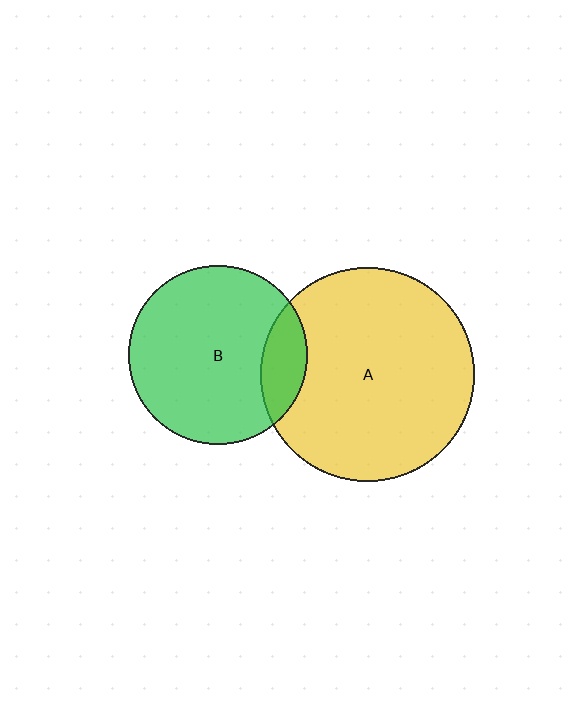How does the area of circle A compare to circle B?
Approximately 1.4 times.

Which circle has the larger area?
Circle A (yellow).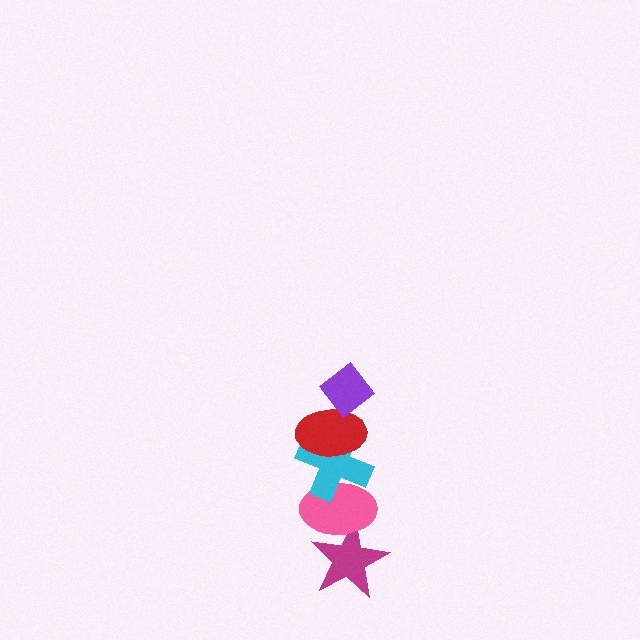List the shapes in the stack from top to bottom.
From top to bottom: the purple diamond, the red ellipse, the cyan cross, the pink ellipse, the magenta star.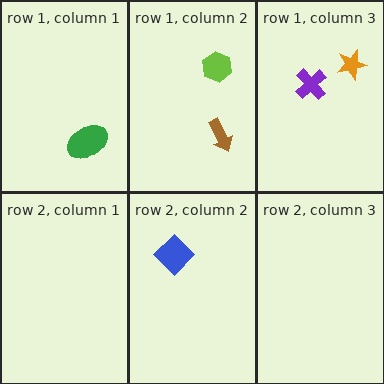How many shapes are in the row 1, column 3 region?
2.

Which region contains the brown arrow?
The row 1, column 2 region.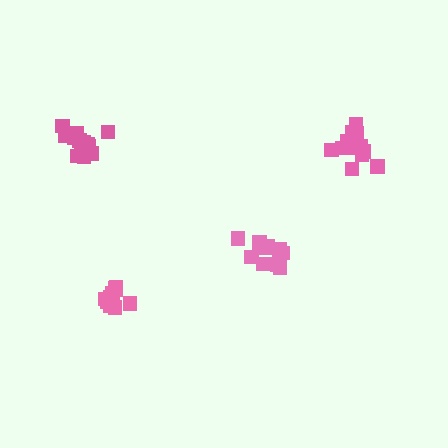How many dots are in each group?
Group 1: 11 dots, Group 2: 11 dots, Group 3: 14 dots, Group 4: 13 dots (49 total).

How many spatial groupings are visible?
There are 4 spatial groupings.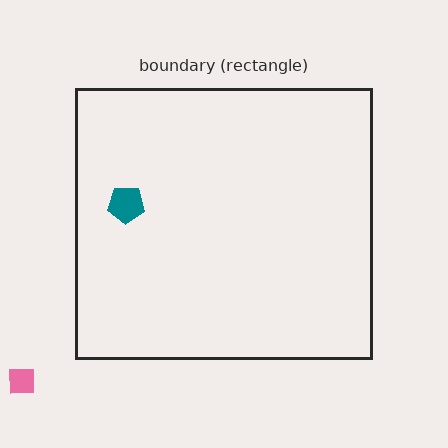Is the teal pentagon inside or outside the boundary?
Inside.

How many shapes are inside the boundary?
1 inside, 1 outside.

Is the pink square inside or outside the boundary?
Outside.